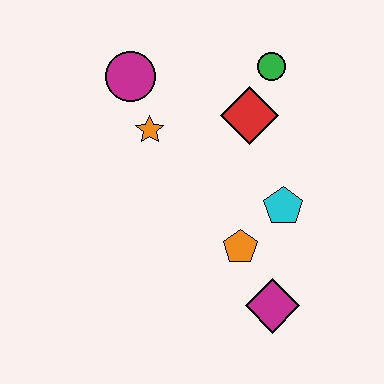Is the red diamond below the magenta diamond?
No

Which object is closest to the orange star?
The magenta circle is closest to the orange star.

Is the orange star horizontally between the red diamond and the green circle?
No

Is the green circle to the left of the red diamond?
No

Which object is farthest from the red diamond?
The magenta diamond is farthest from the red diamond.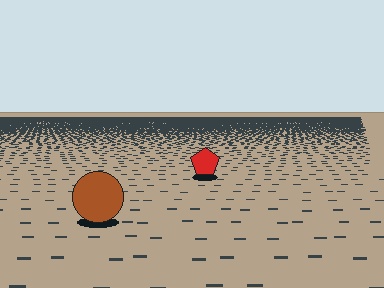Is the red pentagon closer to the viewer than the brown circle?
No. The brown circle is closer — you can tell from the texture gradient: the ground texture is coarser near it.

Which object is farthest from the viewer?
The red pentagon is farthest from the viewer. It appears smaller and the ground texture around it is denser.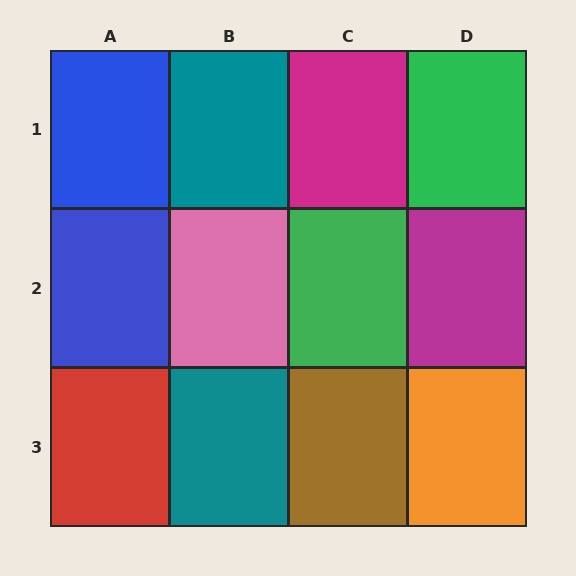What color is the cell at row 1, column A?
Blue.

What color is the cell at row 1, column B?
Teal.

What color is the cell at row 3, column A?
Red.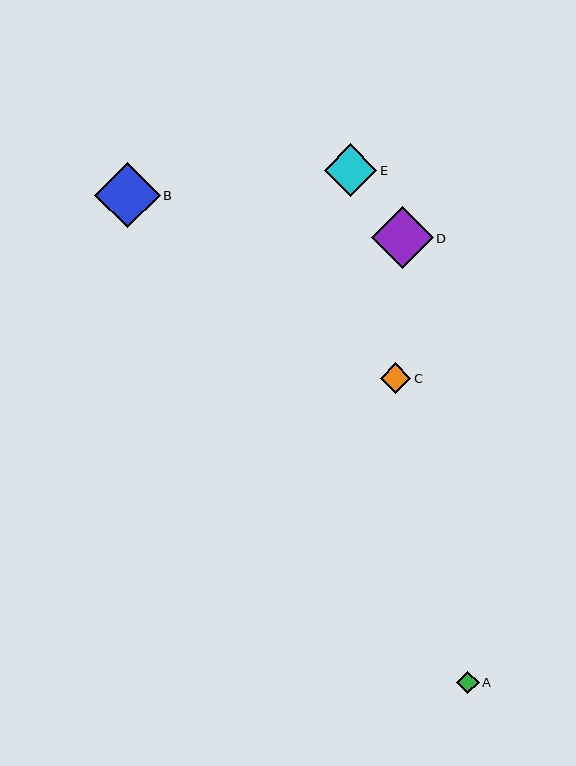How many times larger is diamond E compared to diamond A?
Diamond E is approximately 2.3 times the size of diamond A.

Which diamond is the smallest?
Diamond A is the smallest with a size of approximately 23 pixels.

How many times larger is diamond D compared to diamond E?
Diamond D is approximately 1.2 times the size of diamond E.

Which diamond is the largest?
Diamond B is the largest with a size of approximately 66 pixels.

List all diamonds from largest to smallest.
From largest to smallest: B, D, E, C, A.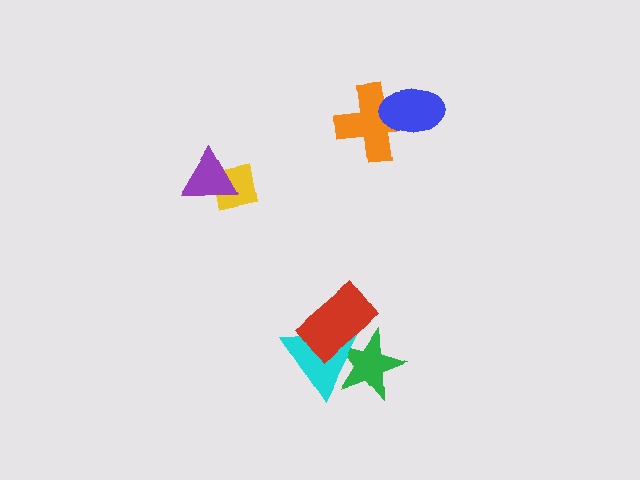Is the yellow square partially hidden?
Yes, it is partially covered by another shape.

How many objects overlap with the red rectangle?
2 objects overlap with the red rectangle.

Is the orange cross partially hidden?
Yes, it is partially covered by another shape.